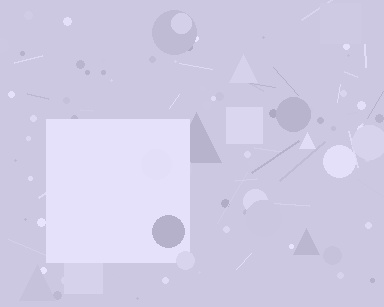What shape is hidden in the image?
A square is hidden in the image.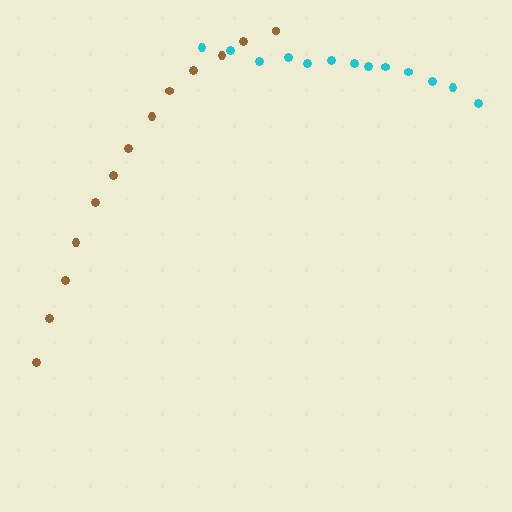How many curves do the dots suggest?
There are 2 distinct paths.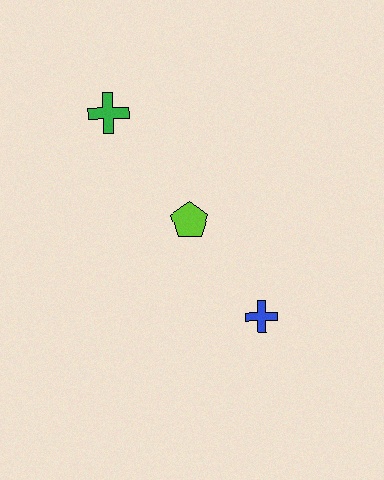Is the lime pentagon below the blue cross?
No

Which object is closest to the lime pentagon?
The blue cross is closest to the lime pentagon.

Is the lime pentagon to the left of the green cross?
No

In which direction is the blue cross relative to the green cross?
The blue cross is below the green cross.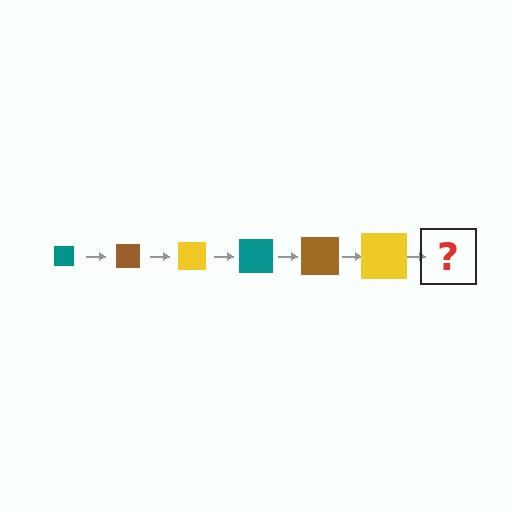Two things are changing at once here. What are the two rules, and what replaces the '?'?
The two rules are that the square grows larger each step and the color cycles through teal, brown, and yellow. The '?' should be a teal square, larger than the previous one.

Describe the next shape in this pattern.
It should be a teal square, larger than the previous one.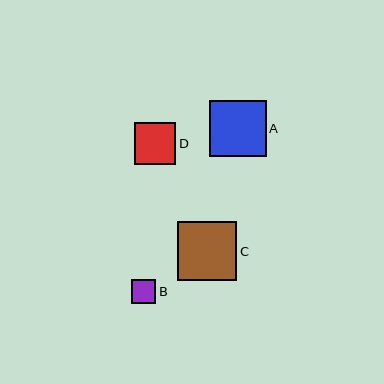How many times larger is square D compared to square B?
Square D is approximately 1.7 times the size of square B.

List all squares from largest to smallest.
From largest to smallest: C, A, D, B.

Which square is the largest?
Square C is the largest with a size of approximately 59 pixels.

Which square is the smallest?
Square B is the smallest with a size of approximately 24 pixels.